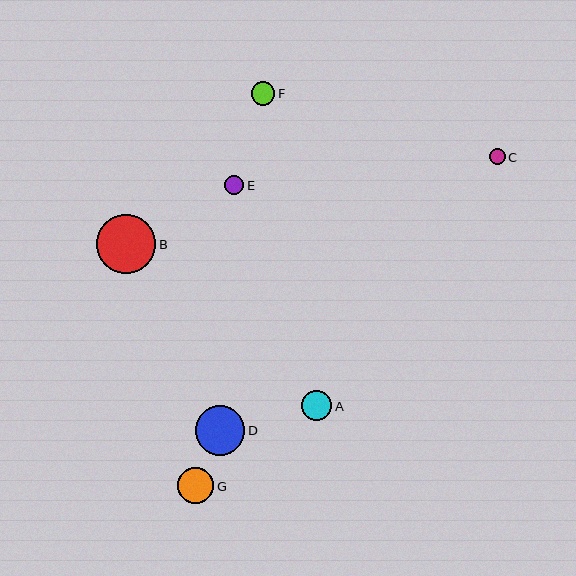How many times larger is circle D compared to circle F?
Circle D is approximately 2.1 times the size of circle F.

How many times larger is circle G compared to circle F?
Circle G is approximately 1.5 times the size of circle F.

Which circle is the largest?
Circle B is the largest with a size of approximately 59 pixels.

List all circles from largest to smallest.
From largest to smallest: B, D, G, A, F, E, C.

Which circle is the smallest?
Circle C is the smallest with a size of approximately 16 pixels.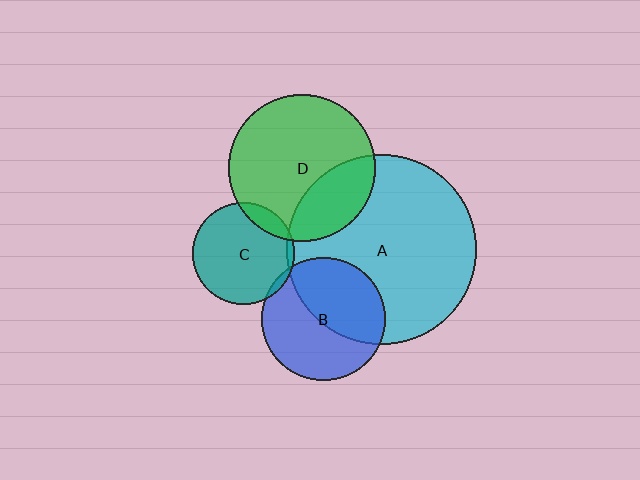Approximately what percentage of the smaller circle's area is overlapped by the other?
Approximately 45%.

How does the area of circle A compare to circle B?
Approximately 2.3 times.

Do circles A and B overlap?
Yes.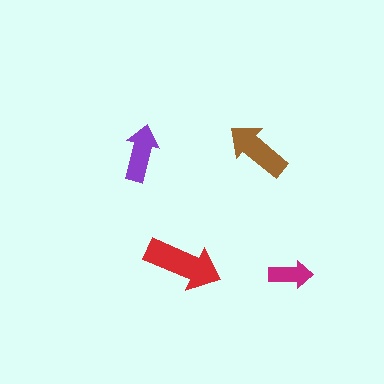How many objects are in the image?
There are 4 objects in the image.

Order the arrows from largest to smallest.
the red one, the brown one, the purple one, the magenta one.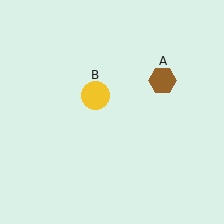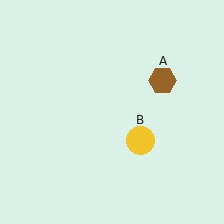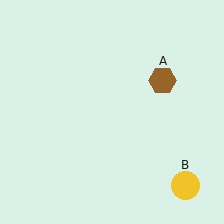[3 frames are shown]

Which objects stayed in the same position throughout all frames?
Brown hexagon (object A) remained stationary.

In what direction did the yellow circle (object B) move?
The yellow circle (object B) moved down and to the right.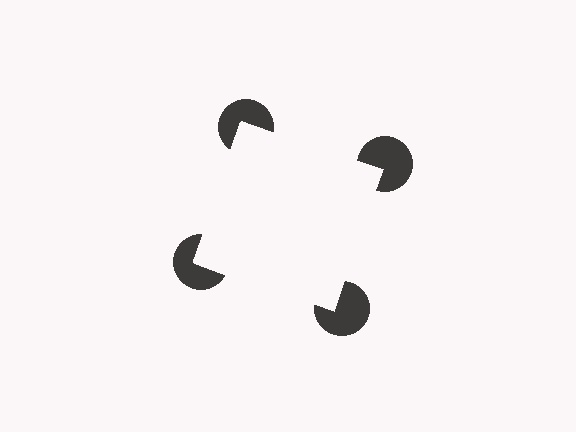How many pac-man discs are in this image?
There are 4 — one at each vertex of the illusory square.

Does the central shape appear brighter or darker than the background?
It typically appears slightly brighter than the background, even though no actual brightness change is drawn.